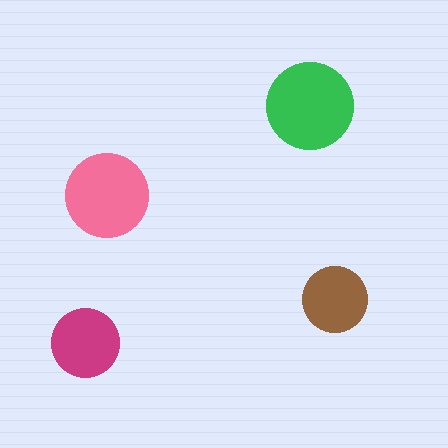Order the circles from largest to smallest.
the green one, the pink one, the magenta one, the brown one.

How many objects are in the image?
There are 4 objects in the image.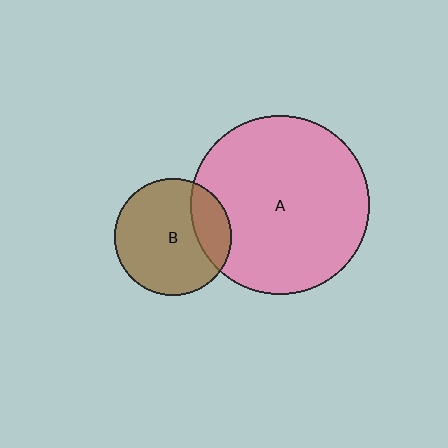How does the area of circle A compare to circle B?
Approximately 2.4 times.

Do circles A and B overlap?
Yes.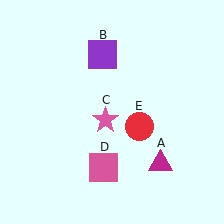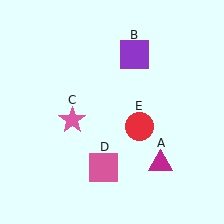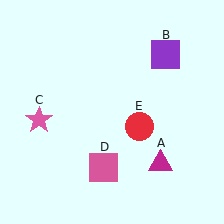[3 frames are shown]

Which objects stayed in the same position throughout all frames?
Magenta triangle (object A) and pink square (object D) and red circle (object E) remained stationary.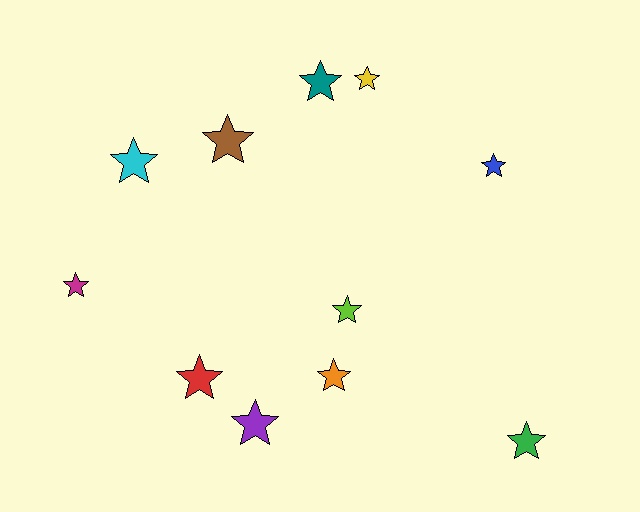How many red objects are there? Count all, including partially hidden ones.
There is 1 red object.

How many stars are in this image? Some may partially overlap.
There are 11 stars.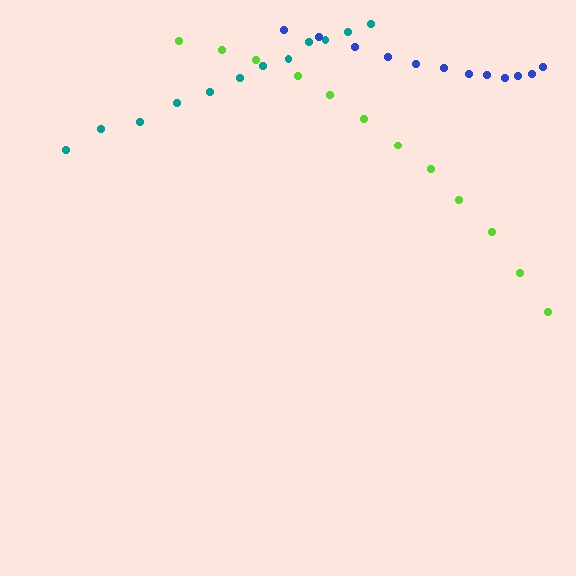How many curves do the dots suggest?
There are 3 distinct paths.